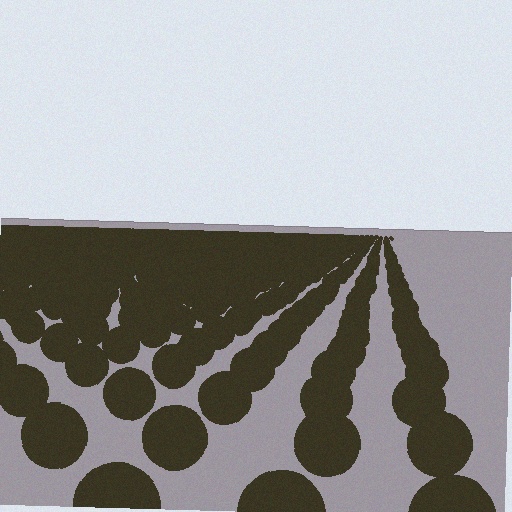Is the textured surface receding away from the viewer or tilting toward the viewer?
The surface is receding away from the viewer. Texture elements get smaller and denser toward the top.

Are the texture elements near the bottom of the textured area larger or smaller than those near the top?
Larger. Near the bottom, elements are closer to the viewer and appear at a bigger on-screen size.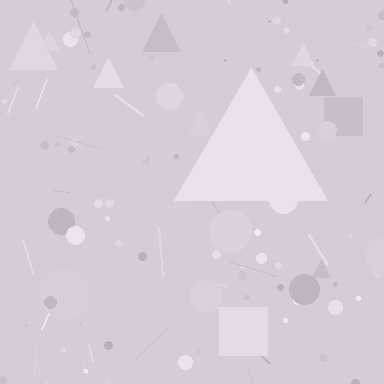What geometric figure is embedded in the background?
A triangle is embedded in the background.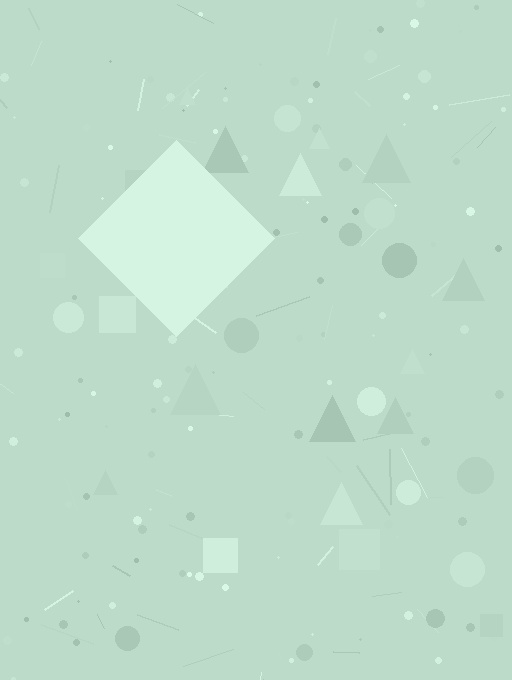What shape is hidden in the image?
A diamond is hidden in the image.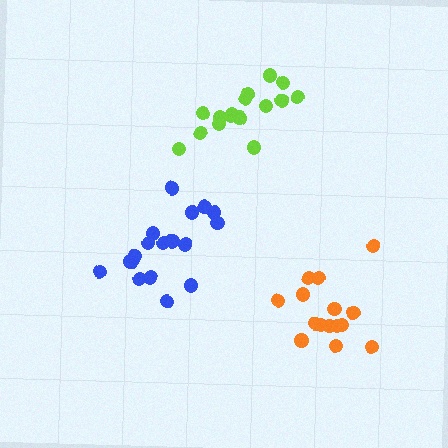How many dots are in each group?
Group 1: 18 dots, Group 2: 15 dots, Group 3: 16 dots (49 total).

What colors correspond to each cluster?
The clusters are colored: blue, orange, lime.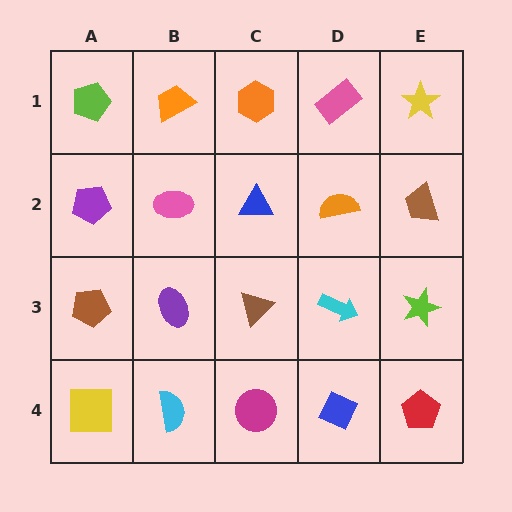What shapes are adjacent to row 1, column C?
A blue triangle (row 2, column C), an orange trapezoid (row 1, column B), a pink rectangle (row 1, column D).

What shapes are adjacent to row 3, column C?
A blue triangle (row 2, column C), a magenta circle (row 4, column C), a purple ellipse (row 3, column B), a cyan arrow (row 3, column D).